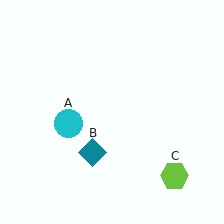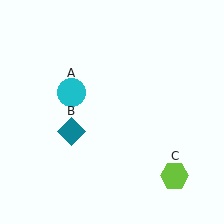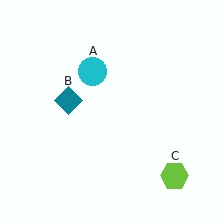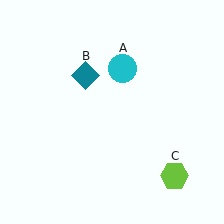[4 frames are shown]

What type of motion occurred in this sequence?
The cyan circle (object A), teal diamond (object B) rotated clockwise around the center of the scene.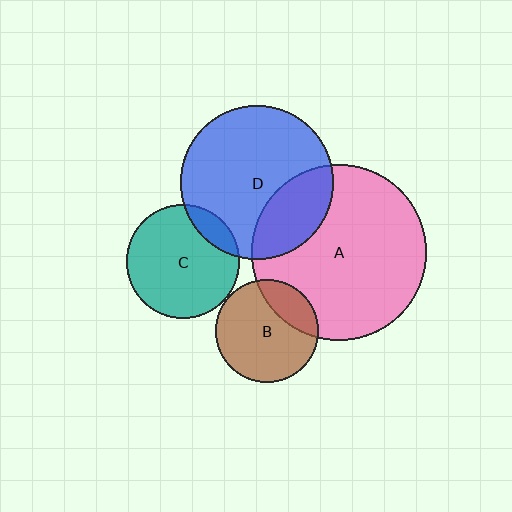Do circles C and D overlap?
Yes.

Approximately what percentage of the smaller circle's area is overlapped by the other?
Approximately 15%.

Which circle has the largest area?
Circle A (pink).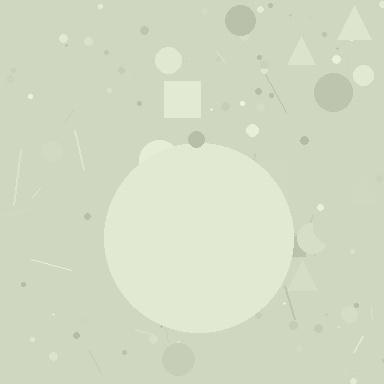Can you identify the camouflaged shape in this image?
The camouflaged shape is a circle.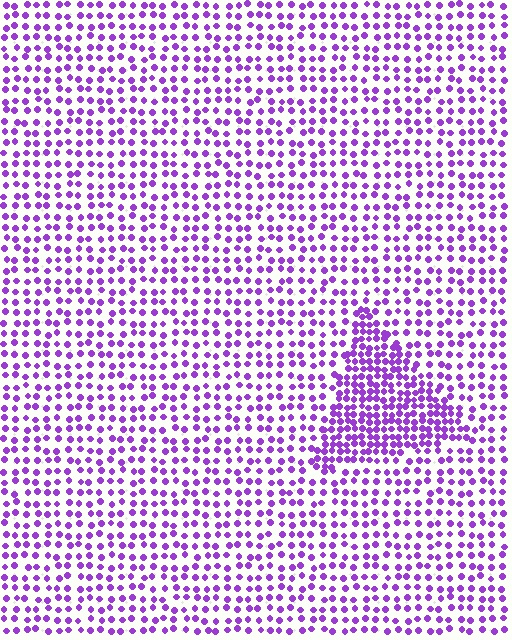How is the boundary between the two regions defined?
The boundary is defined by a change in element density (approximately 2.0x ratio). All elements are the same color, size, and shape.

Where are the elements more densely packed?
The elements are more densely packed inside the triangle boundary.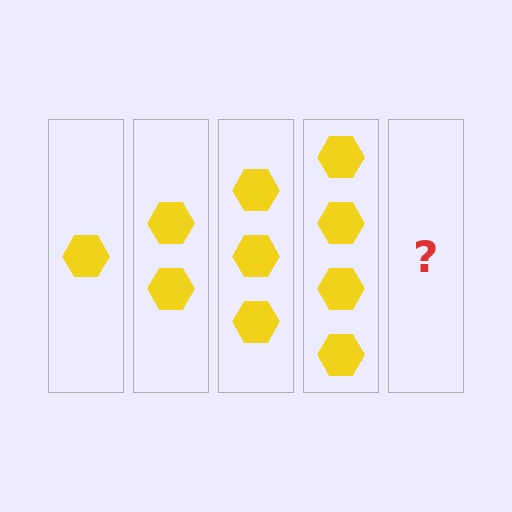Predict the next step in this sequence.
The next step is 5 hexagons.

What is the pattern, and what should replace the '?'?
The pattern is that each step adds one more hexagon. The '?' should be 5 hexagons.